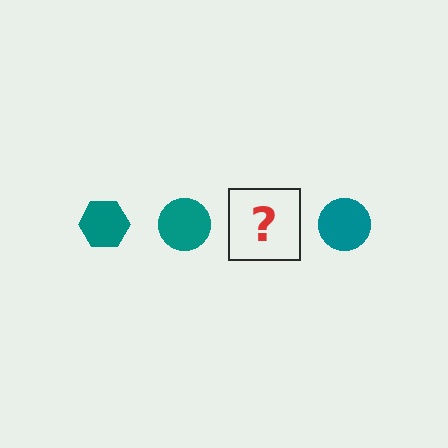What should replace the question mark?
The question mark should be replaced with a teal hexagon.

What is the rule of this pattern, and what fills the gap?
The rule is that the pattern cycles through hexagon, circle shapes in teal. The gap should be filled with a teal hexagon.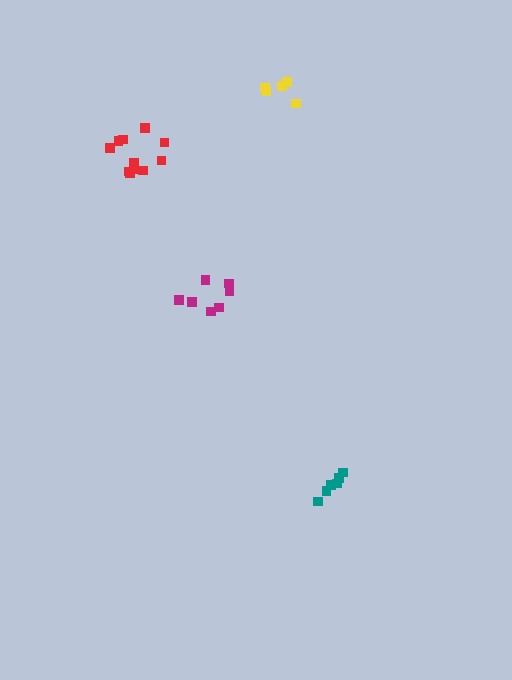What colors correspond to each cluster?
The clusters are colored: red, yellow, teal, magenta.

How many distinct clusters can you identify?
There are 4 distinct clusters.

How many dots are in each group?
Group 1: 11 dots, Group 2: 5 dots, Group 3: 6 dots, Group 4: 7 dots (29 total).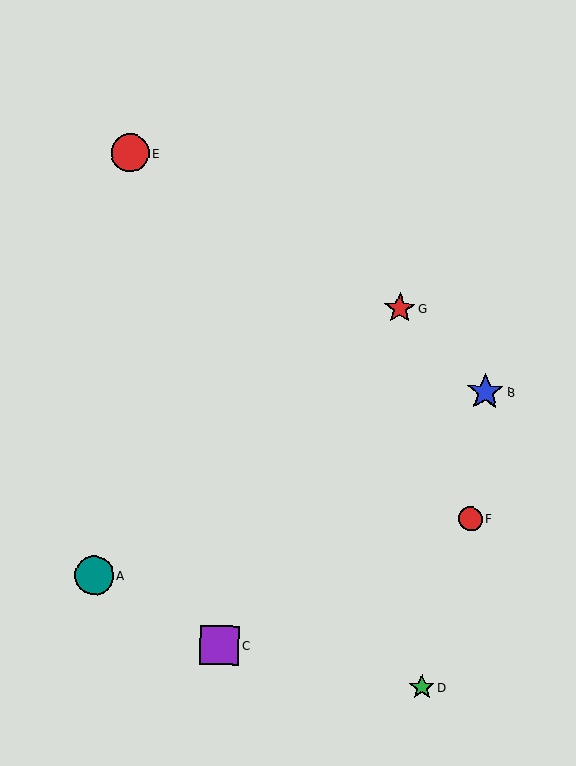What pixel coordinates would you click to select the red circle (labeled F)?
Click at (470, 519) to select the red circle F.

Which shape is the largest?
The purple square (labeled C) is the largest.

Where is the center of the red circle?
The center of the red circle is at (130, 153).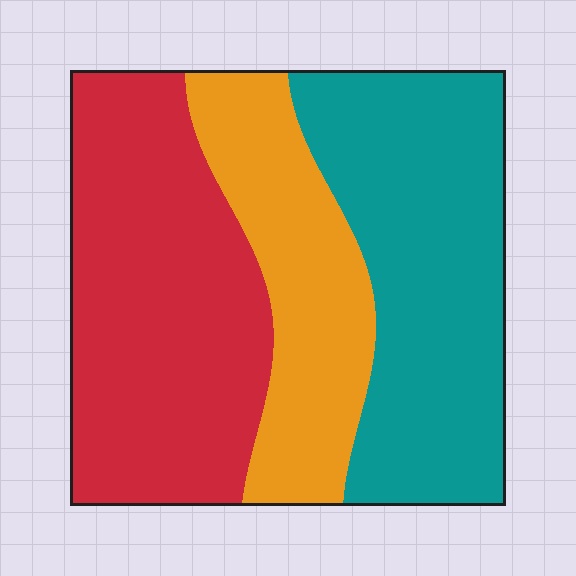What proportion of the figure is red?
Red takes up about two fifths (2/5) of the figure.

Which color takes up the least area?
Orange, at roughly 25%.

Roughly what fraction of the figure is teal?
Teal takes up between a quarter and a half of the figure.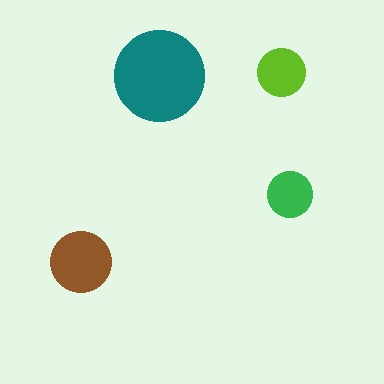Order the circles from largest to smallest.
the teal one, the brown one, the lime one, the green one.